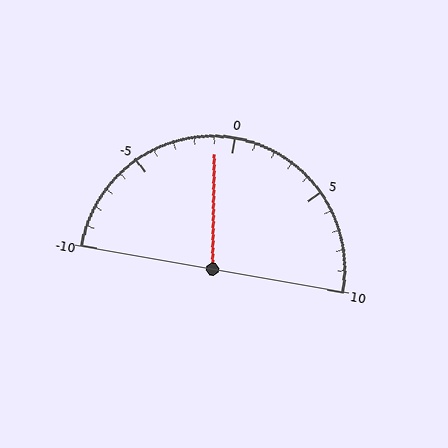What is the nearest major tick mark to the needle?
The nearest major tick mark is 0.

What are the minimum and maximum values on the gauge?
The gauge ranges from -10 to 10.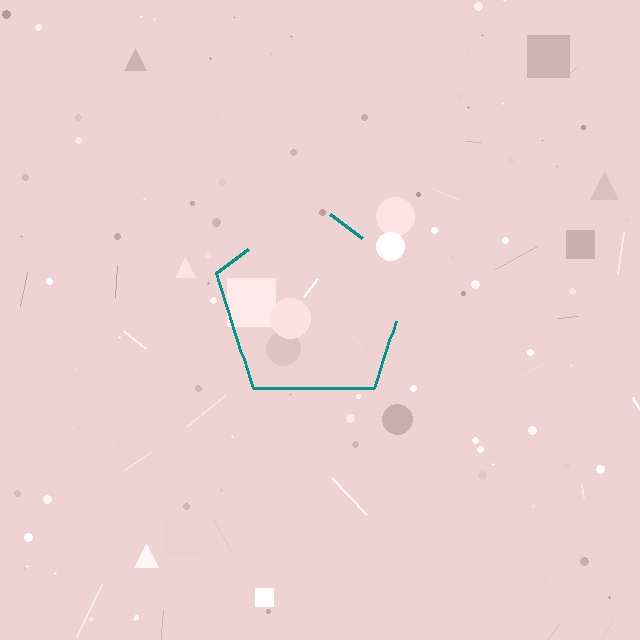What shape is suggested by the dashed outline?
The dashed outline suggests a pentagon.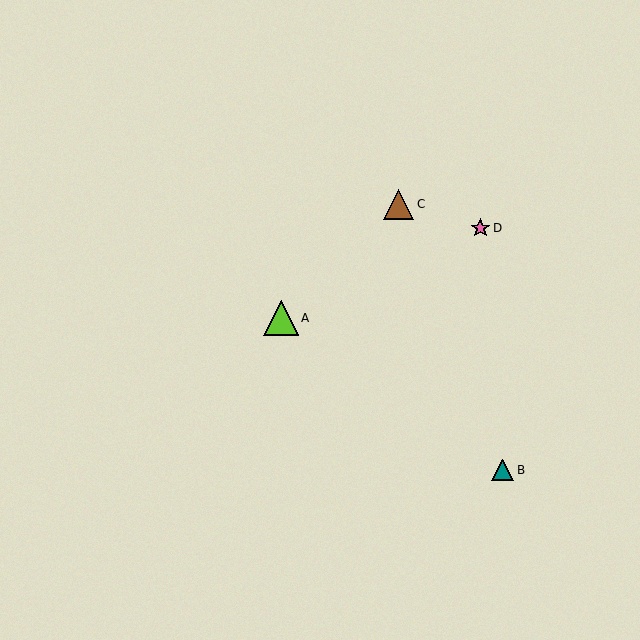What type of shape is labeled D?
Shape D is a pink star.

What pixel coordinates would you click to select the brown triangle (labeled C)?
Click at (399, 204) to select the brown triangle C.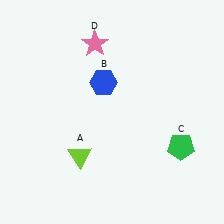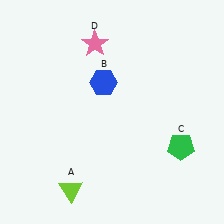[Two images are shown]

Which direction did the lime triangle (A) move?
The lime triangle (A) moved down.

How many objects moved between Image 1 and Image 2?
1 object moved between the two images.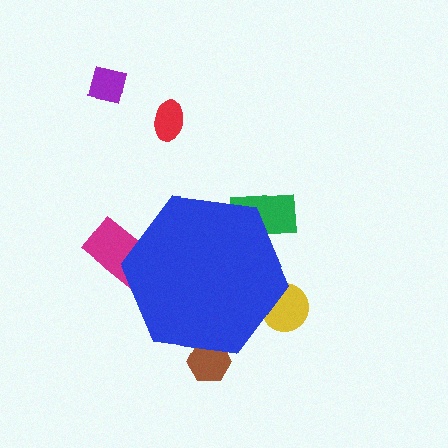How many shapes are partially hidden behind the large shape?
4 shapes are partially hidden.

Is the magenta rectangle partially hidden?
Yes, the magenta rectangle is partially hidden behind the blue hexagon.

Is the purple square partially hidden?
No, the purple square is fully visible.